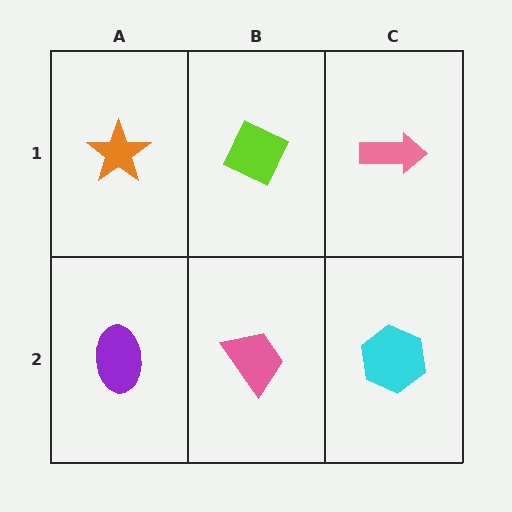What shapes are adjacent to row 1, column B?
A pink trapezoid (row 2, column B), an orange star (row 1, column A), a pink arrow (row 1, column C).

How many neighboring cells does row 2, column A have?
2.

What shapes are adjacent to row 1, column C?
A cyan hexagon (row 2, column C), a lime diamond (row 1, column B).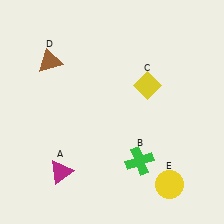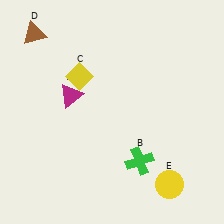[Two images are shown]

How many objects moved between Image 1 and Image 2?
3 objects moved between the two images.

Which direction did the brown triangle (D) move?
The brown triangle (D) moved up.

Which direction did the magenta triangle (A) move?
The magenta triangle (A) moved up.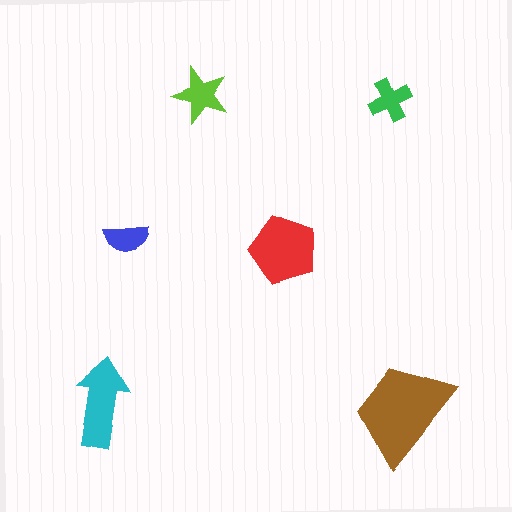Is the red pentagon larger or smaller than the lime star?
Larger.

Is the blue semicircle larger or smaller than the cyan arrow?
Smaller.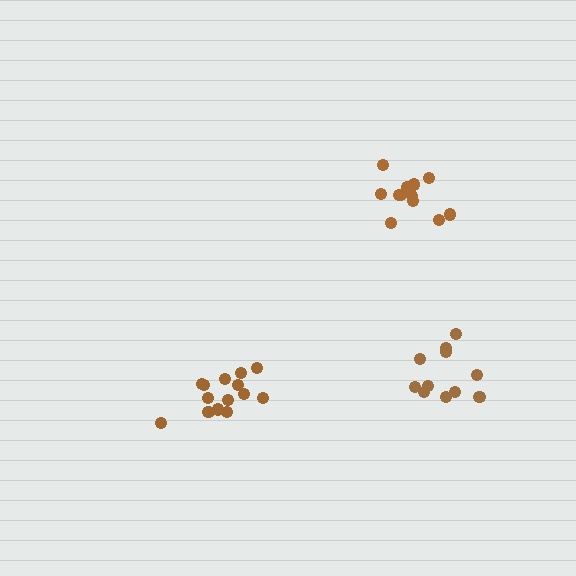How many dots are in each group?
Group 1: 12 dots, Group 2: 14 dots, Group 3: 11 dots (37 total).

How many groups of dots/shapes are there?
There are 3 groups.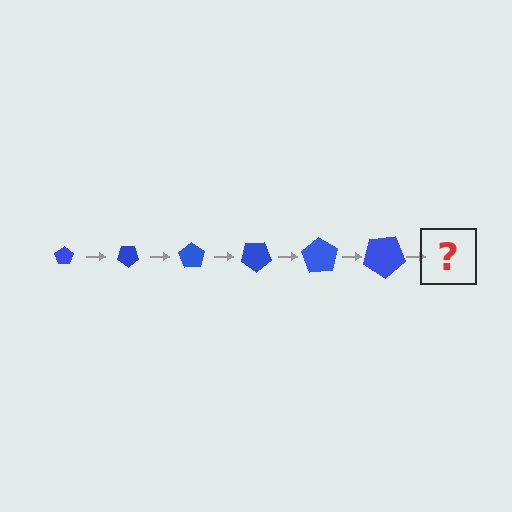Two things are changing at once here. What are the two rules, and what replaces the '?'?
The two rules are that the pentagon grows larger each step and it rotates 35 degrees each step. The '?' should be a pentagon, larger than the previous one and rotated 210 degrees from the start.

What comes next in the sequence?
The next element should be a pentagon, larger than the previous one and rotated 210 degrees from the start.